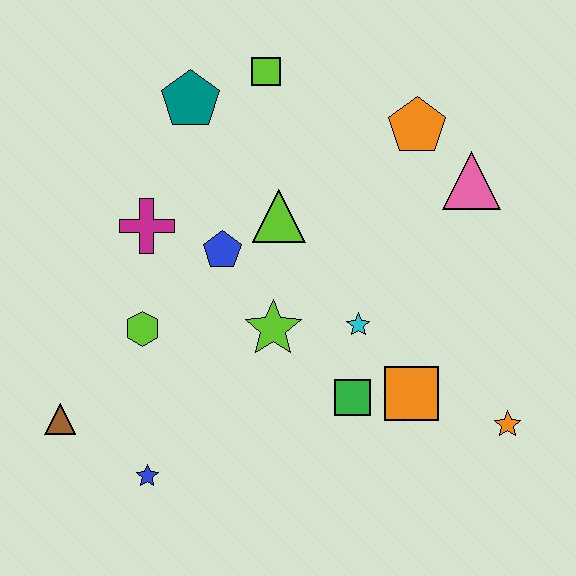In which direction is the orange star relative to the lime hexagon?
The orange star is to the right of the lime hexagon.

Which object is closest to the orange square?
The green square is closest to the orange square.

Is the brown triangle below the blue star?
No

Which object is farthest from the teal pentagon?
The orange star is farthest from the teal pentagon.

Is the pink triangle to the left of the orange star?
Yes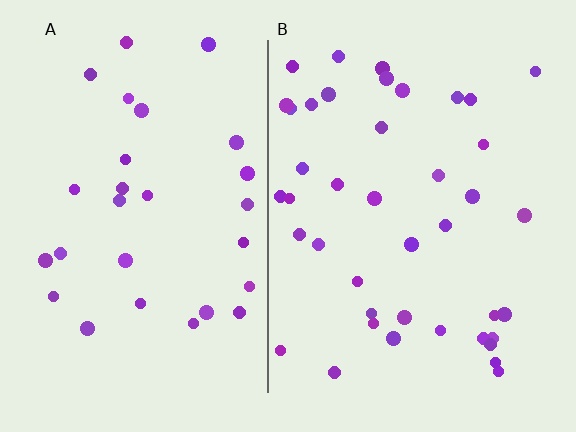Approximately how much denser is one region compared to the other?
Approximately 1.4× — region B over region A.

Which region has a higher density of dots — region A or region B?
B (the right).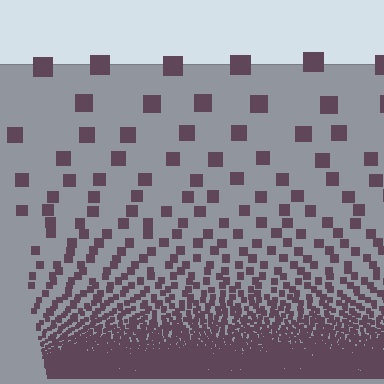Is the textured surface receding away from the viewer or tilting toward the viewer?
The surface appears to tilt toward the viewer. Texture elements get larger and sparser toward the top.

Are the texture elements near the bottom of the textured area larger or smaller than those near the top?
Smaller. The gradient is inverted — elements near the bottom are smaller and denser.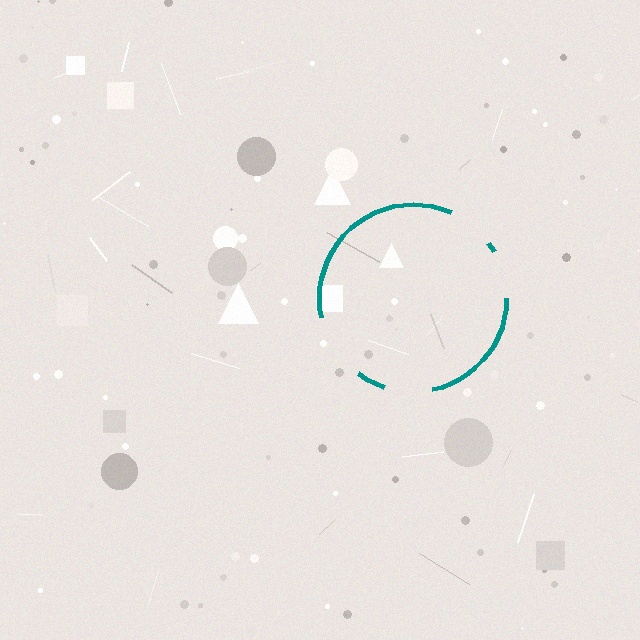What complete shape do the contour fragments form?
The contour fragments form a circle.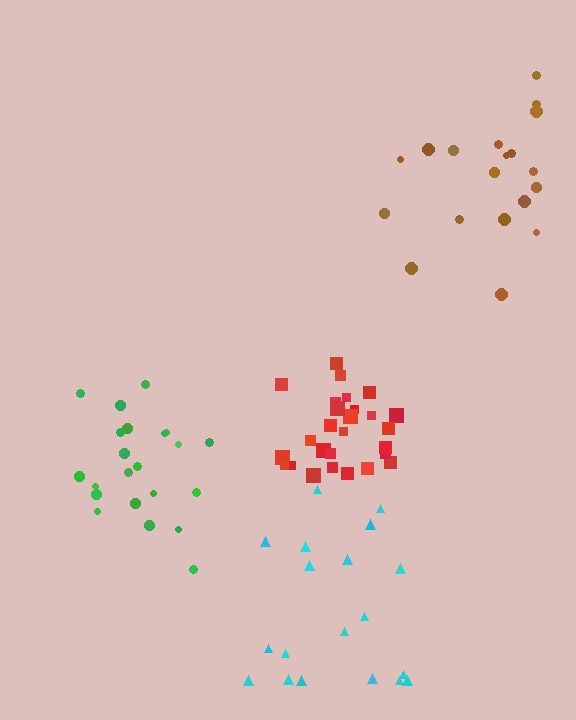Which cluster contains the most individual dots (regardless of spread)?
Red (27).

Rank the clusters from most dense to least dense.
red, green, brown, cyan.